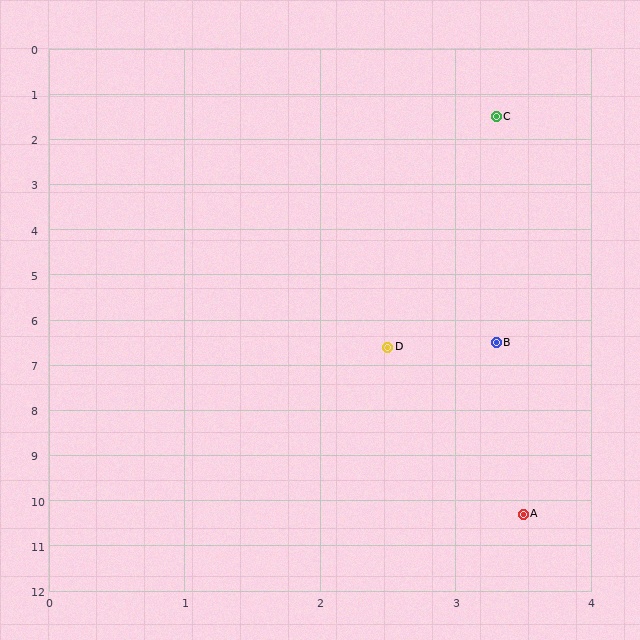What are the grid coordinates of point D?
Point D is at approximately (2.5, 6.6).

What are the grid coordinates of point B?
Point B is at approximately (3.3, 6.5).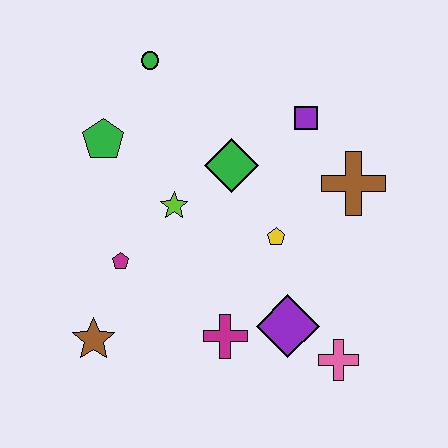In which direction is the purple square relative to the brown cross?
The purple square is above the brown cross.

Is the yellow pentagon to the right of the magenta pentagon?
Yes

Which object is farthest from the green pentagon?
The pink cross is farthest from the green pentagon.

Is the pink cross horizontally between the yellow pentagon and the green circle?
No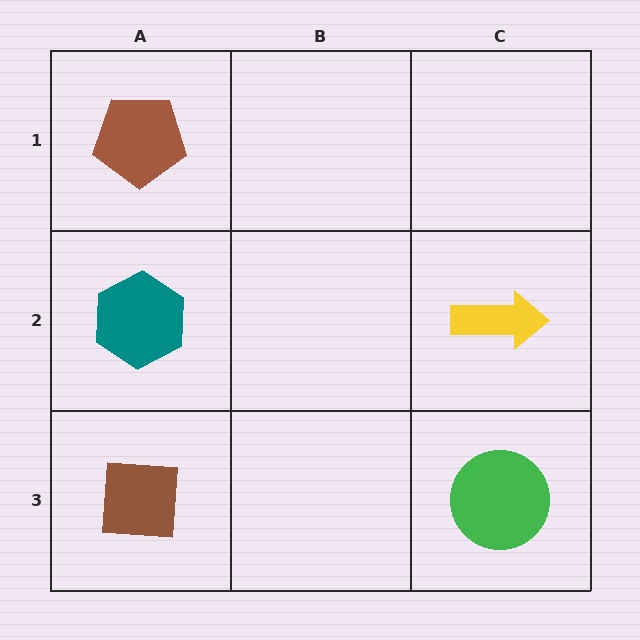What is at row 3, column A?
A brown square.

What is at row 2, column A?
A teal hexagon.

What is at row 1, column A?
A brown pentagon.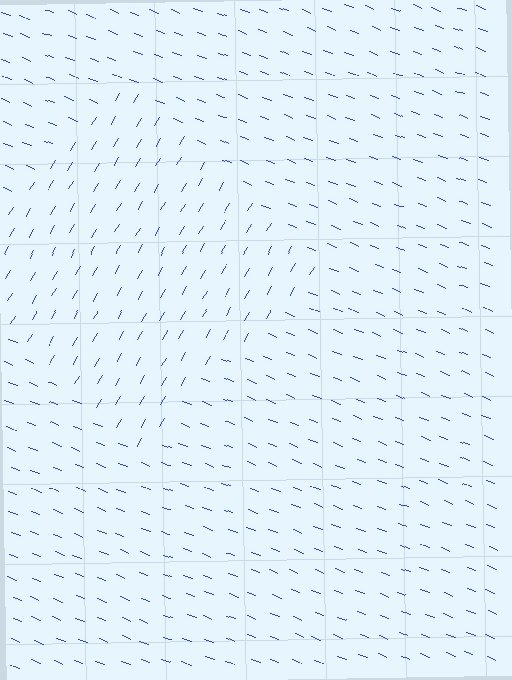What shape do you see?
I see a diamond.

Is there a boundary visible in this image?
Yes, there is a texture boundary formed by a change in line orientation.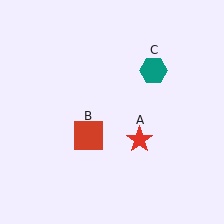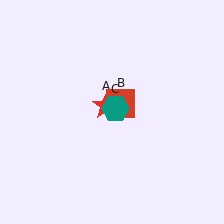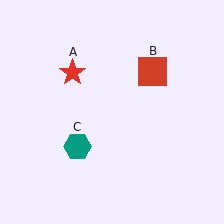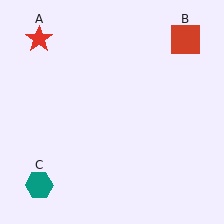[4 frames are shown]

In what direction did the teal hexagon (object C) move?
The teal hexagon (object C) moved down and to the left.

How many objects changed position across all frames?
3 objects changed position: red star (object A), red square (object B), teal hexagon (object C).